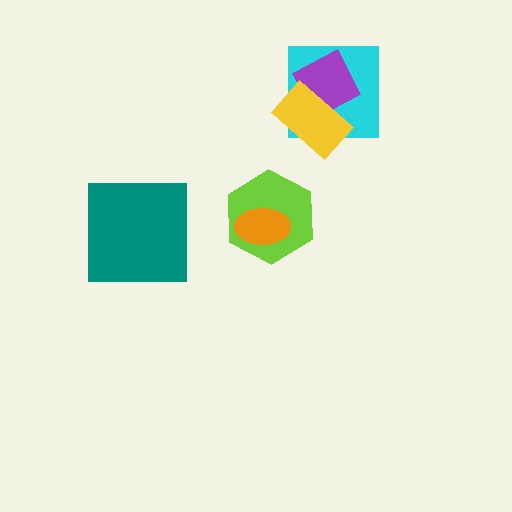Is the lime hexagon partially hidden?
Yes, it is partially covered by another shape.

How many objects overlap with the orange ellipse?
1 object overlaps with the orange ellipse.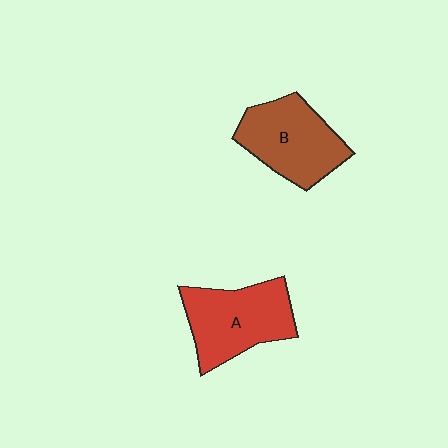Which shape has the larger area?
Shape A (red).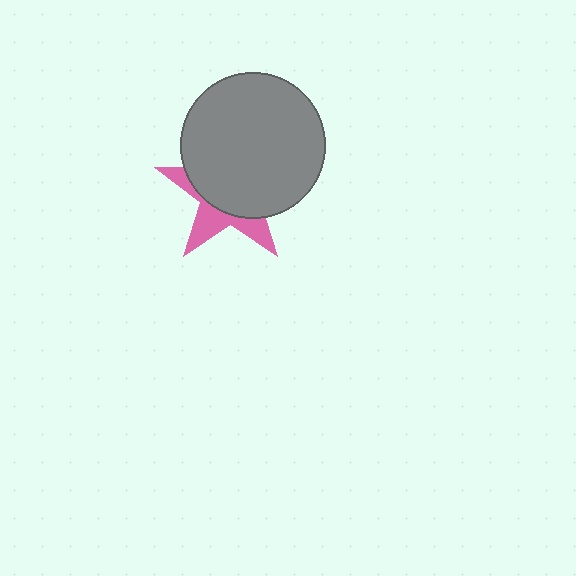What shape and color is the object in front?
The object in front is a gray circle.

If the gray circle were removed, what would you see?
You would see the complete pink star.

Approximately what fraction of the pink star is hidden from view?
Roughly 66% of the pink star is hidden behind the gray circle.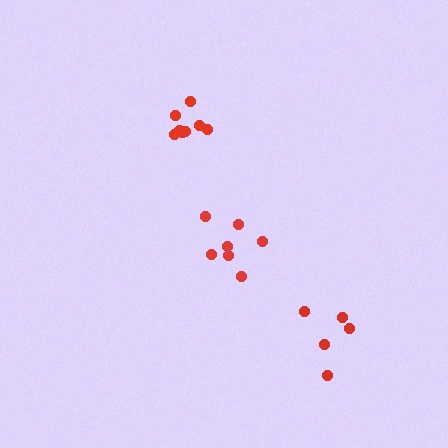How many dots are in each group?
Group 1: 5 dots, Group 2: 8 dots, Group 3: 7 dots (20 total).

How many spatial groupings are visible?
There are 3 spatial groupings.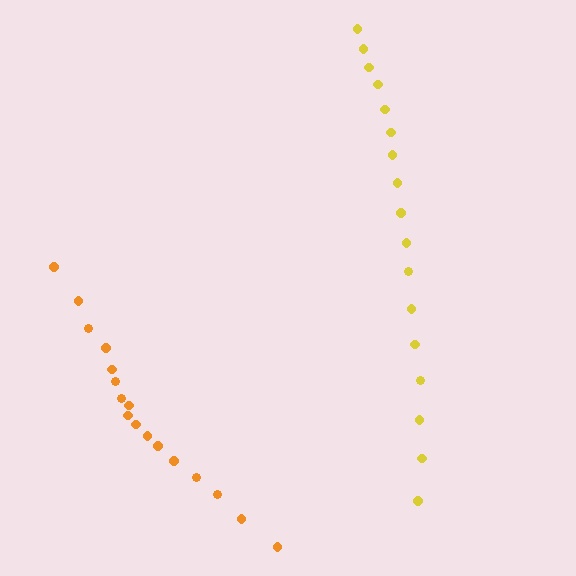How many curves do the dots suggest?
There are 2 distinct paths.